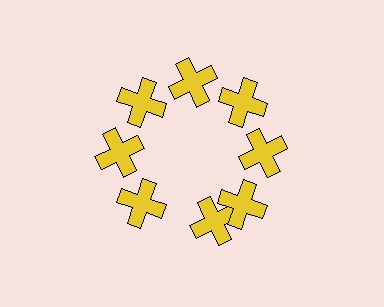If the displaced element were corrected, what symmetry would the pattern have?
It would have 8-fold rotational symmetry — the pattern would map onto itself every 45 degrees.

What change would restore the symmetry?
The symmetry would be restored by rotating it back into even spacing with its neighbors so that all 8 crosses sit at equal angles and equal distance from the center.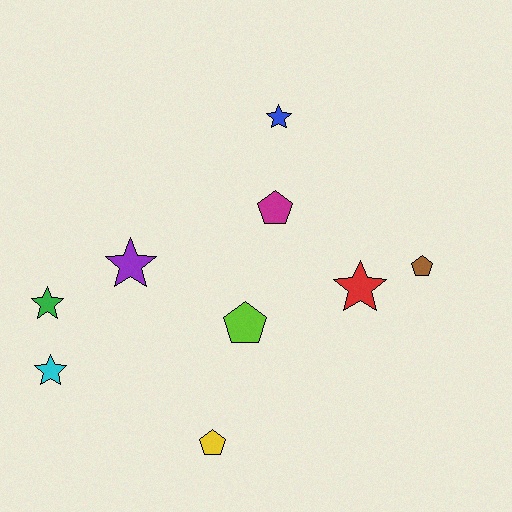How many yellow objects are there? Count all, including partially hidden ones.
There is 1 yellow object.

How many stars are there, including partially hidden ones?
There are 5 stars.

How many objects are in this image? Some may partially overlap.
There are 9 objects.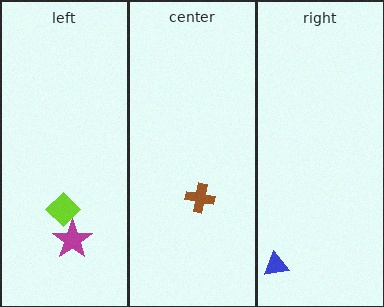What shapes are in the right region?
The blue triangle.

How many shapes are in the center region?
1.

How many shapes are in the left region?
2.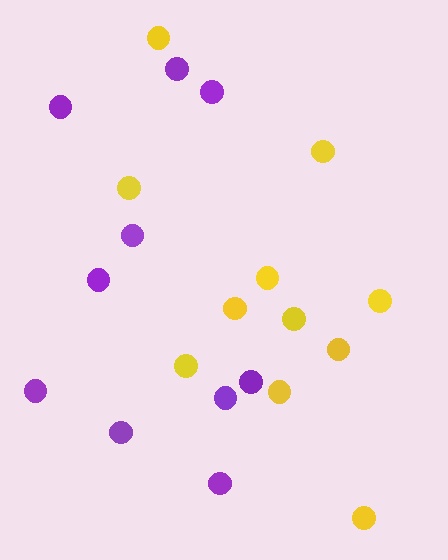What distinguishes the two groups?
There are 2 groups: one group of yellow circles (11) and one group of purple circles (10).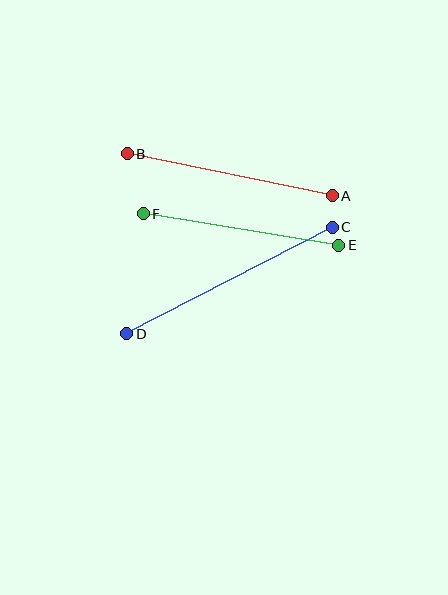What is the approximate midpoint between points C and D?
The midpoint is at approximately (229, 281) pixels.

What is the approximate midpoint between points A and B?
The midpoint is at approximately (230, 175) pixels.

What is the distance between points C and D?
The distance is approximately 232 pixels.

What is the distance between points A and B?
The distance is approximately 210 pixels.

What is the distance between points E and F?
The distance is approximately 198 pixels.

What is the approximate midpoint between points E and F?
The midpoint is at approximately (241, 230) pixels.